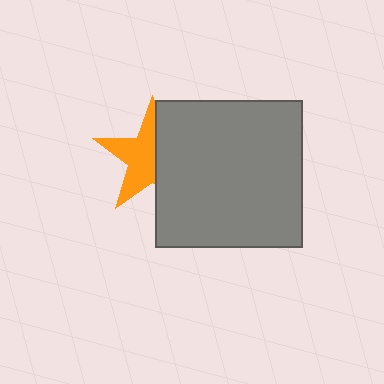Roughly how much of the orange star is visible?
About half of it is visible (roughly 56%).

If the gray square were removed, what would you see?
You would see the complete orange star.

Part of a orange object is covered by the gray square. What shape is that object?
It is a star.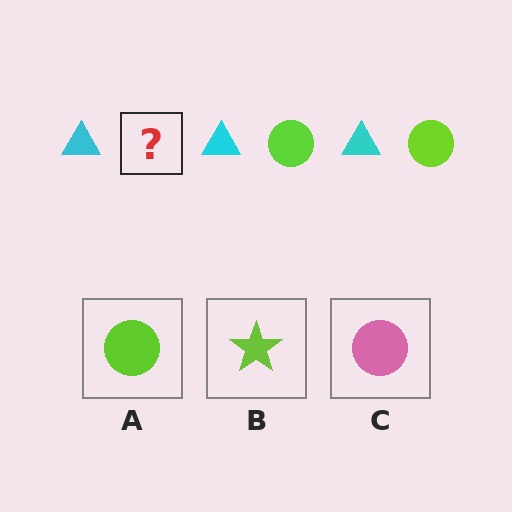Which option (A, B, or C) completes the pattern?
A.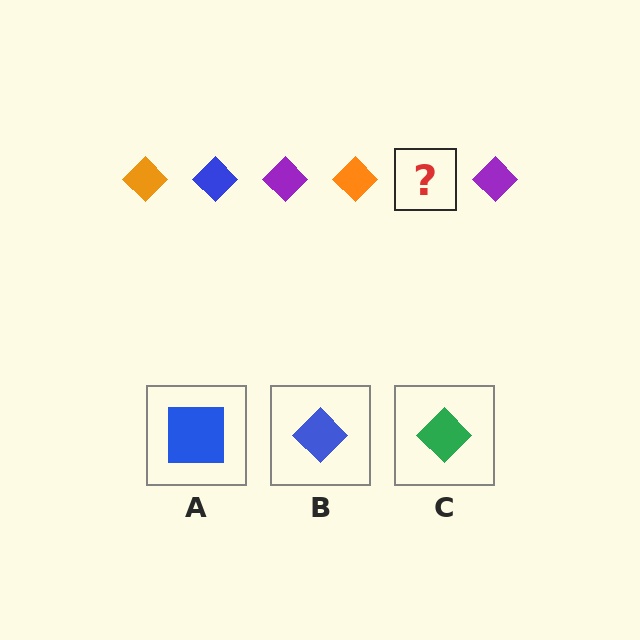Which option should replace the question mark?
Option B.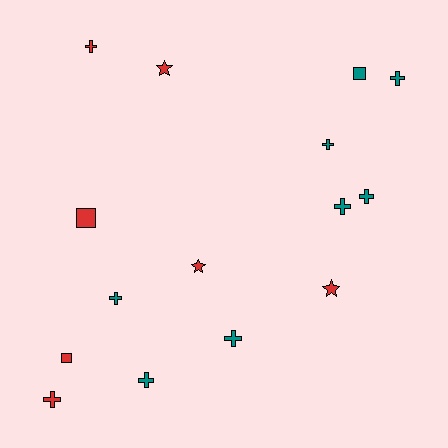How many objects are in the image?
There are 15 objects.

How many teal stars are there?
There are no teal stars.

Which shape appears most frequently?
Cross, with 9 objects.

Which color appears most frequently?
Teal, with 8 objects.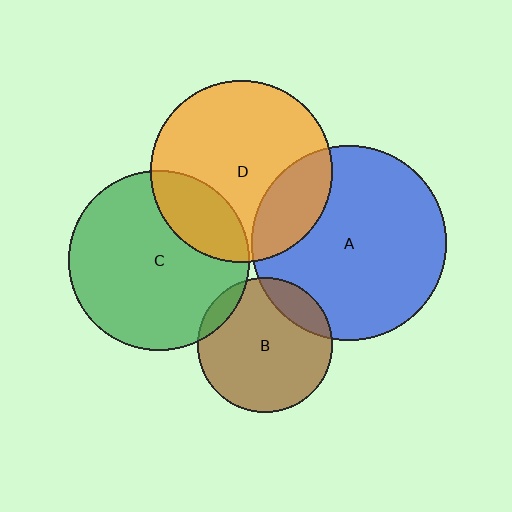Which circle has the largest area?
Circle A (blue).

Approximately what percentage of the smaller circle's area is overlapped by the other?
Approximately 15%.